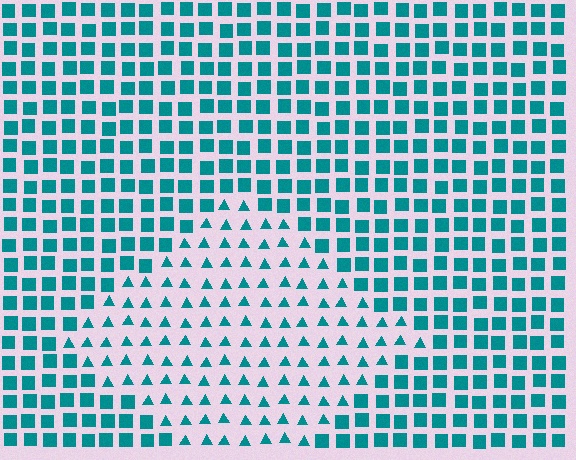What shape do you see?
I see a diamond.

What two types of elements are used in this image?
The image uses triangles inside the diamond region and squares outside it.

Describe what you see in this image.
The image is filled with small teal elements arranged in a uniform grid. A diamond-shaped region contains triangles, while the surrounding area contains squares. The boundary is defined purely by the change in element shape.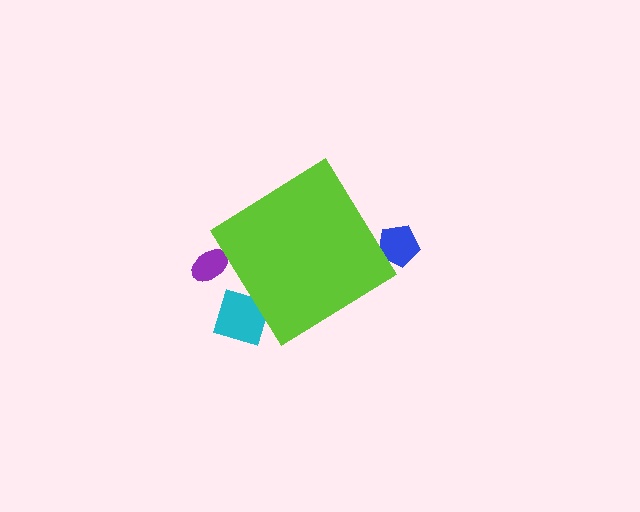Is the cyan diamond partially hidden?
Yes, the cyan diamond is partially hidden behind the lime diamond.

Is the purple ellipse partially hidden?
Yes, the purple ellipse is partially hidden behind the lime diamond.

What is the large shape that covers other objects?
A lime diamond.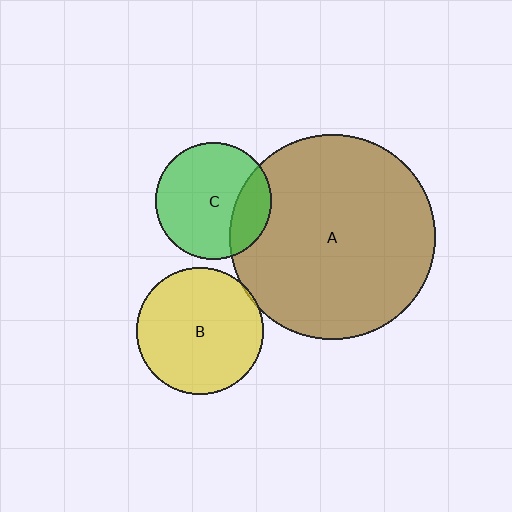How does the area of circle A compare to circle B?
Approximately 2.6 times.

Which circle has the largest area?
Circle A (brown).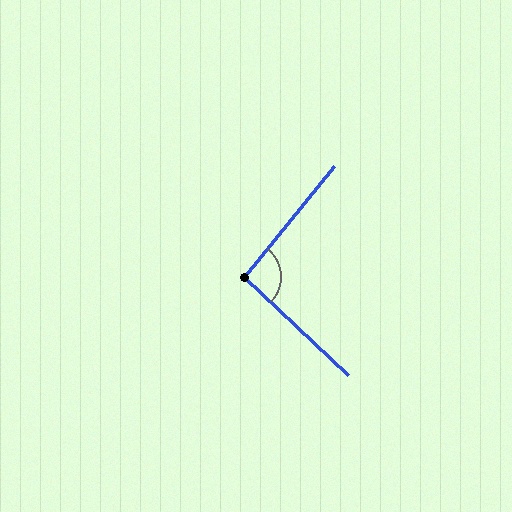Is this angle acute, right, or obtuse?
It is approximately a right angle.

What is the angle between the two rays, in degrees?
Approximately 94 degrees.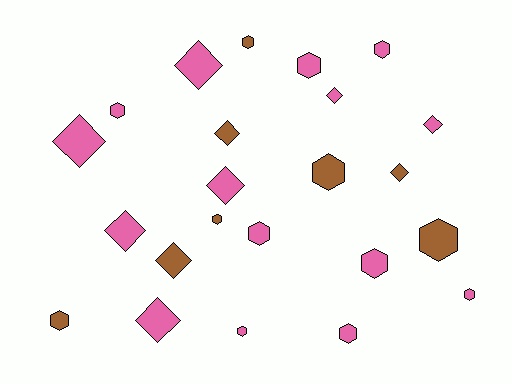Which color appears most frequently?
Pink, with 15 objects.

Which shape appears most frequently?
Hexagon, with 13 objects.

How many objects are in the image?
There are 23 objects.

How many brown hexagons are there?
There are 5 brown hexagons.